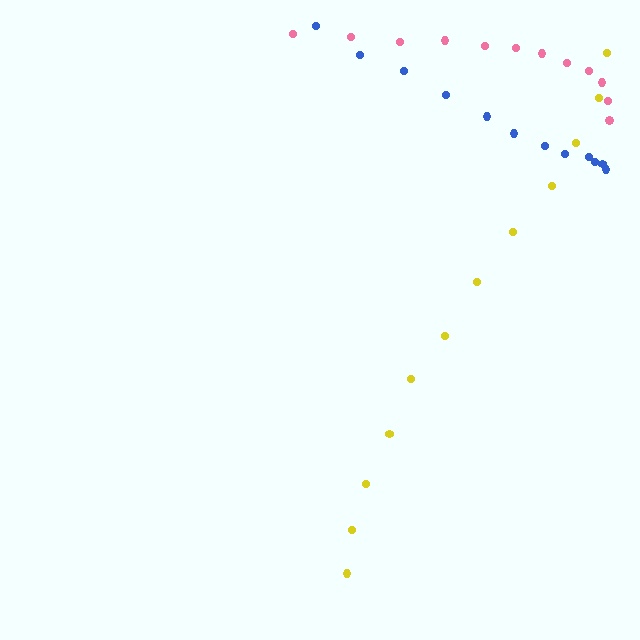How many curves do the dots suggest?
There are 3 distinct paths.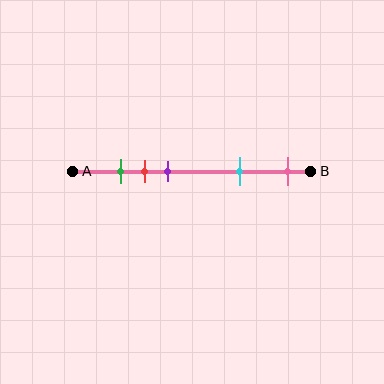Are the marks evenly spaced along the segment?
No, the marks are not evenly spaced.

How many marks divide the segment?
There are 5 marks dividing the segment.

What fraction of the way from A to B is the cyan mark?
The cyan mark is approximately 70% (0.7) of the way from A to B.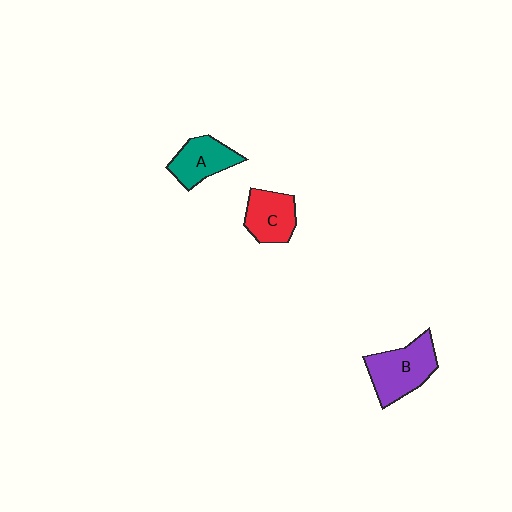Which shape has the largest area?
Shape B (purple).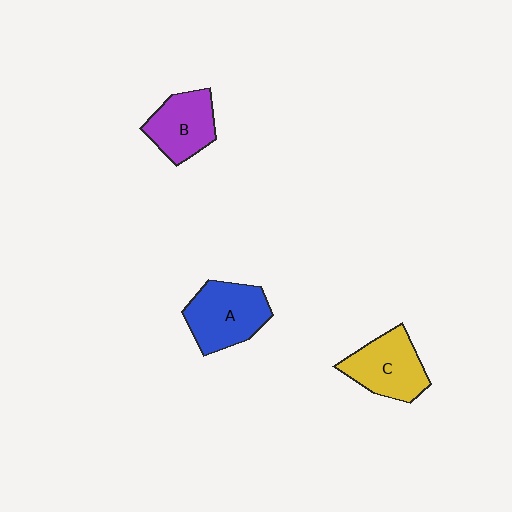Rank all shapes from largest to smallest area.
From largest to smallest: A (blue), C (yellow), B (purple).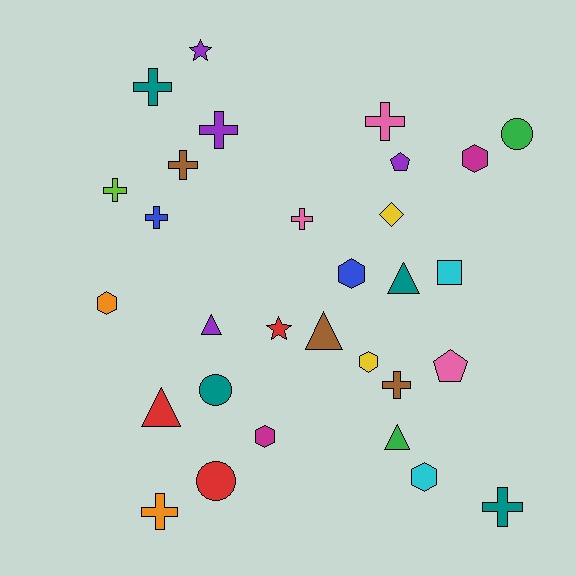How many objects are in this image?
There are 30 objects.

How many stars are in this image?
There are 2 stars.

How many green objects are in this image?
There are 2 green objects.